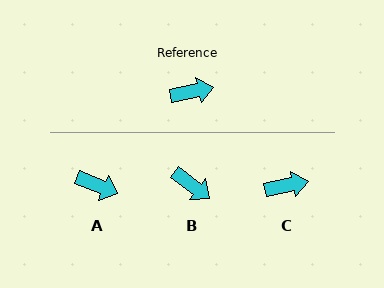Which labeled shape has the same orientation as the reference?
C.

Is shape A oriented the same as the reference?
No, it is off by about 34 degrees.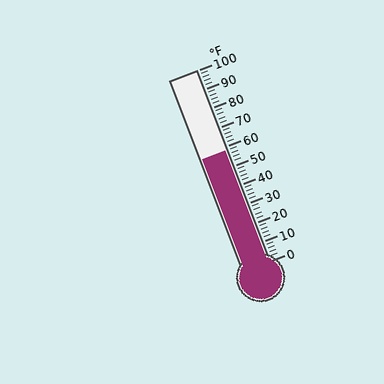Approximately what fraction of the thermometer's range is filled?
The thermometer is filled to approximately 60% of its range.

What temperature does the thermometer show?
The thermometer shows approximately 58°F.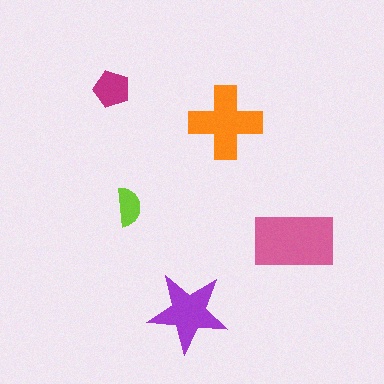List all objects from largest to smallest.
The pink rectangle, the orange cross, the purple star, the magenta pentagon, the lime semicircle.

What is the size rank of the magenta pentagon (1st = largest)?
4th.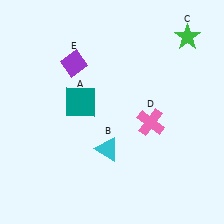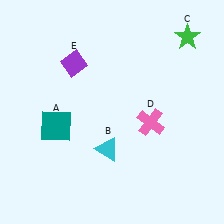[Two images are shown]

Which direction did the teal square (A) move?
The teal square (A) moved left.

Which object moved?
The teal square (A) moved left.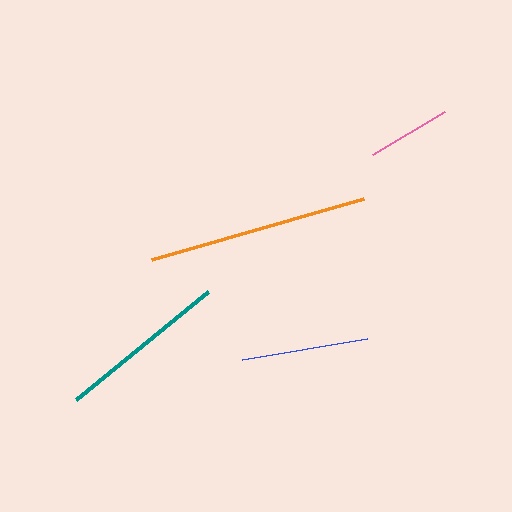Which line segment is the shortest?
The pink line is the shortest at approximately 84 pixels.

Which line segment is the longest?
The orange line is the longest at approximately 221 pixels.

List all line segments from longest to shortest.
From longest to shortest: orange, teal, blue, pink.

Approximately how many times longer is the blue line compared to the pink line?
The blue line is approximately 1.5 times the length of the pink line.